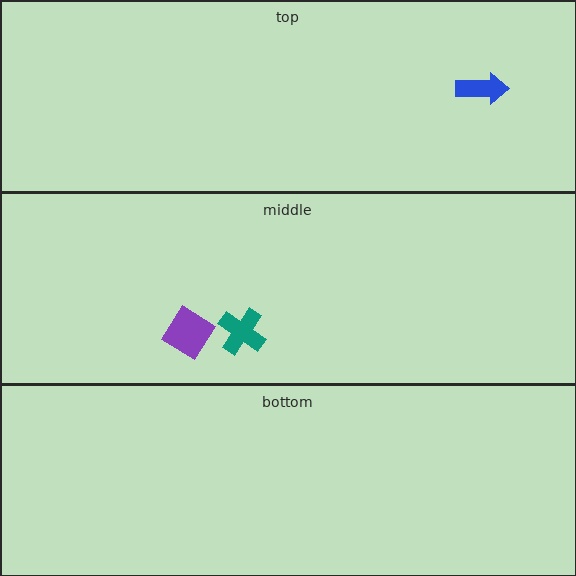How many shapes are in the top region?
1.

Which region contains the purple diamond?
The middle region.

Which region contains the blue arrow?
The top region.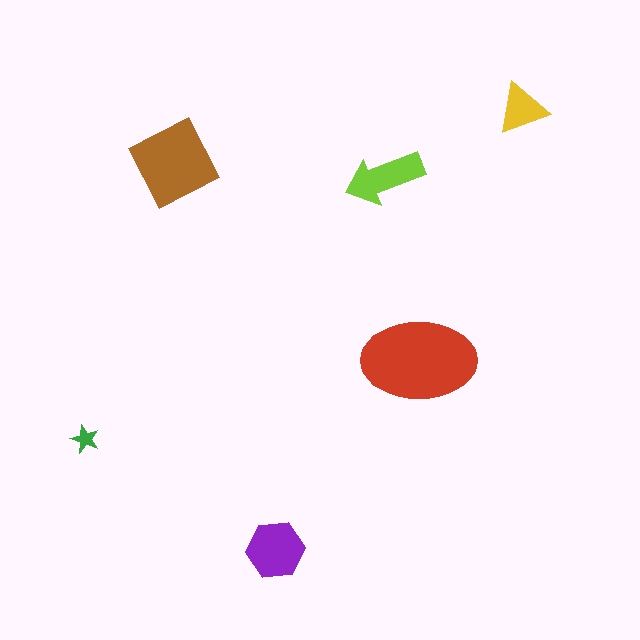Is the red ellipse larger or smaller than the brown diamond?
Larger.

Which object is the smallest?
The green star.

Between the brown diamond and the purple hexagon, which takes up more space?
The brown diamond.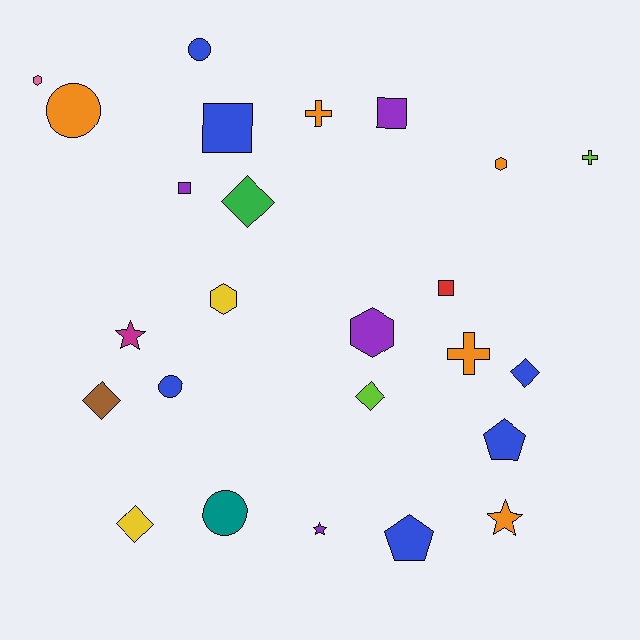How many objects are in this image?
There are 25 objects.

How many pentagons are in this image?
There are 2 pentagons.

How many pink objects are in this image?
There is 1 pink object.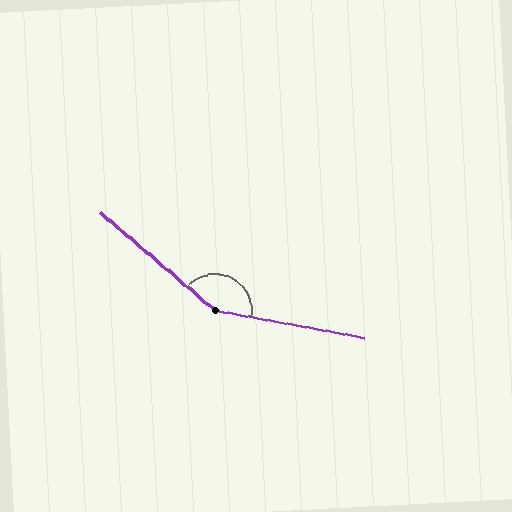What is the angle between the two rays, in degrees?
Approximately 150 degrees.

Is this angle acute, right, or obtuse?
It is obtuse.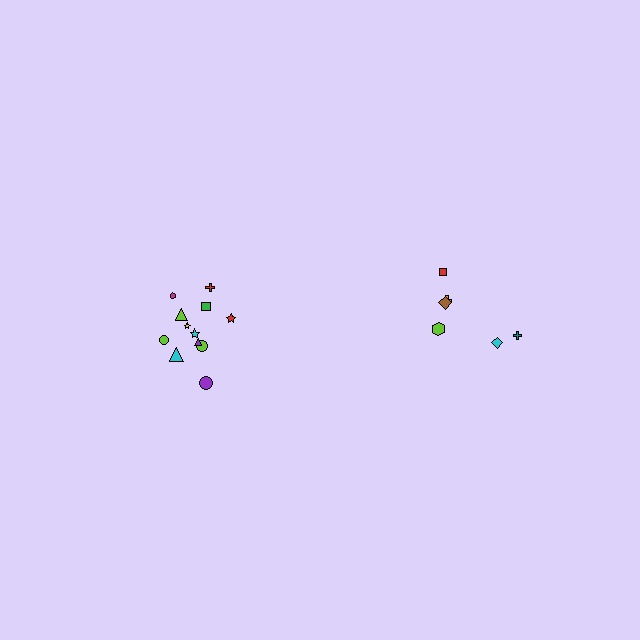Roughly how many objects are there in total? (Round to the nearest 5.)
Roughly 20 objects in total.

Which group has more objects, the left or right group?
The left group.